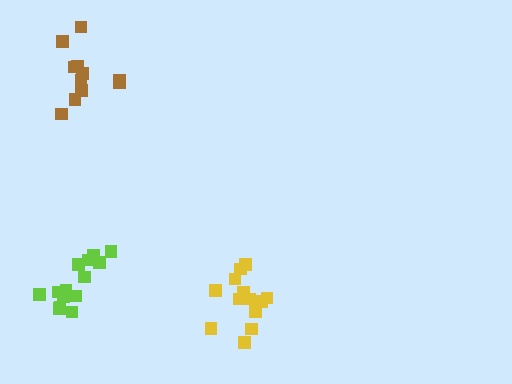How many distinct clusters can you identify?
There are 3 distinct clusters.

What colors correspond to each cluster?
The clusters are colored: lime, brown, yellow.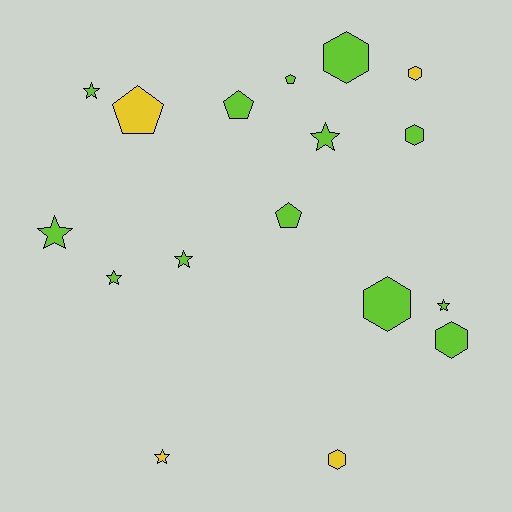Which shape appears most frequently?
Star, with 7 objects.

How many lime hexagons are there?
There are 4 lime hexagons.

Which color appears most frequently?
Lime, with 13 objects.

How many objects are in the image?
There are 17 objects.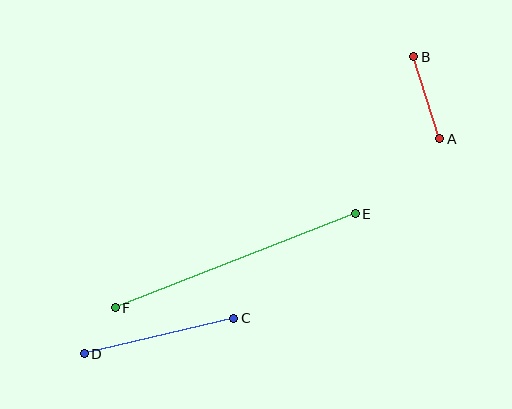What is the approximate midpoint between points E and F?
The midpoint is at approximately (235, 261) pixels.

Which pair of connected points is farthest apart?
Points E and F are farthest apart.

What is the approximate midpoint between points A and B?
The midpoint is at approximately (427, 98) pixels.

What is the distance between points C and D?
The distance is approximately 153 pixels.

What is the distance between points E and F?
The distance is approximately 258 pixels.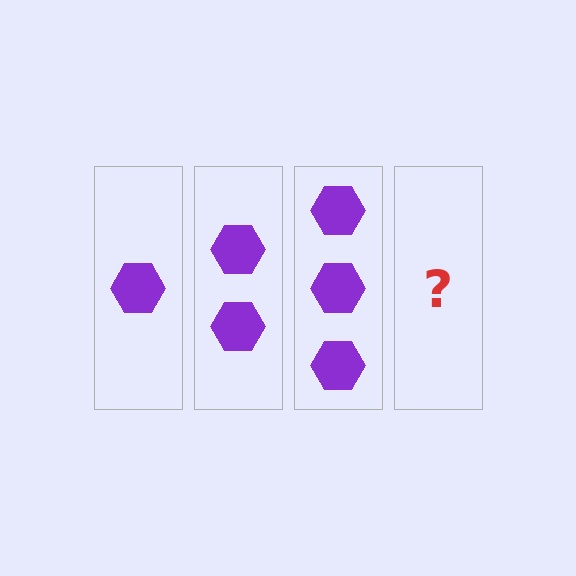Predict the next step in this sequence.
The next step is 4 hexagons.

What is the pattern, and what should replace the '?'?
The pattern is that each step adds one more hexagon. The '?' should be 4 hexagons.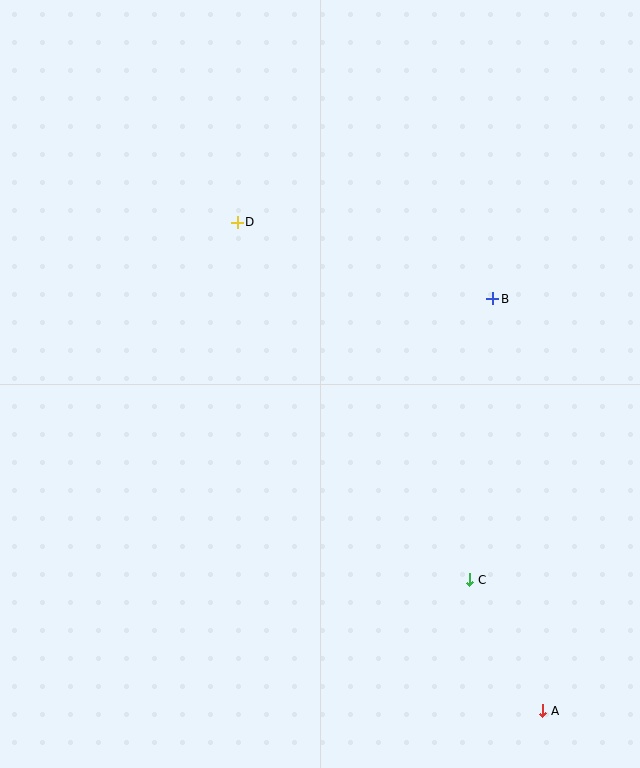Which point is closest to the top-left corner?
Point D is closest to the top-left corner.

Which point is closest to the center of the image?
Point D at (237, 222) is closest to the center.